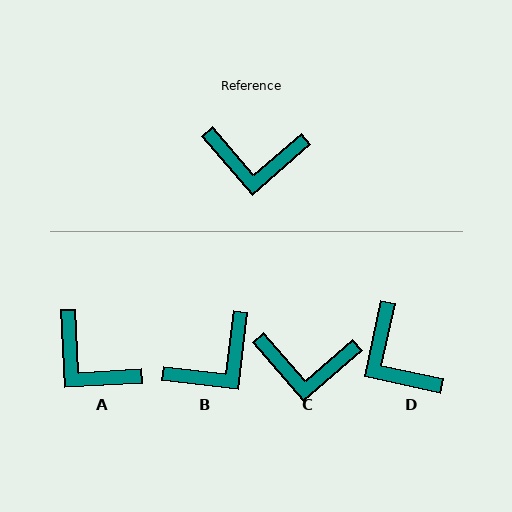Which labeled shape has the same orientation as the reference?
C.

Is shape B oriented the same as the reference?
No, it is off by about 42 degrees.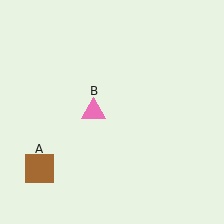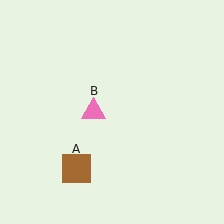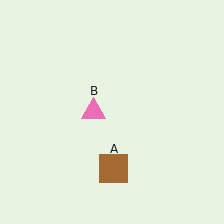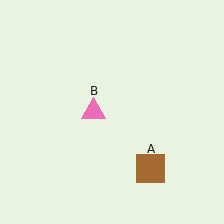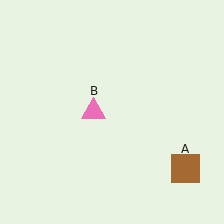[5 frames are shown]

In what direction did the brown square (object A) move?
The brown square (object A) moved right.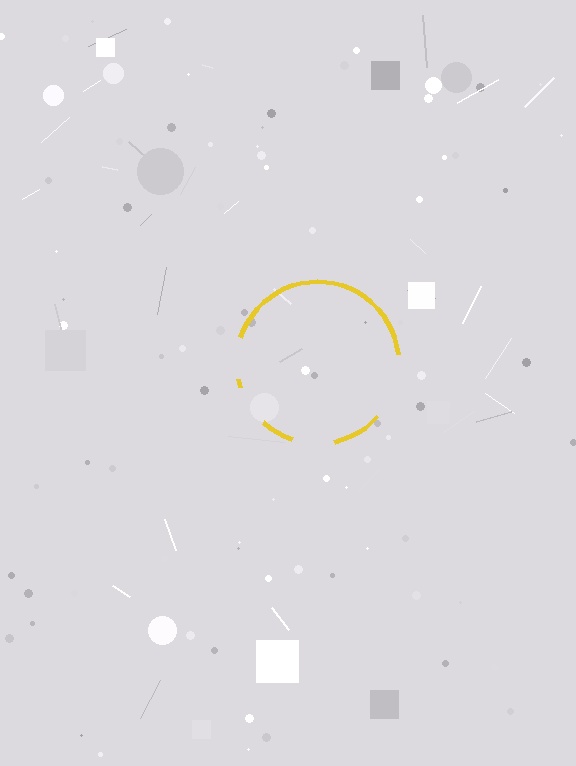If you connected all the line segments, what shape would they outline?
They would outline a circle.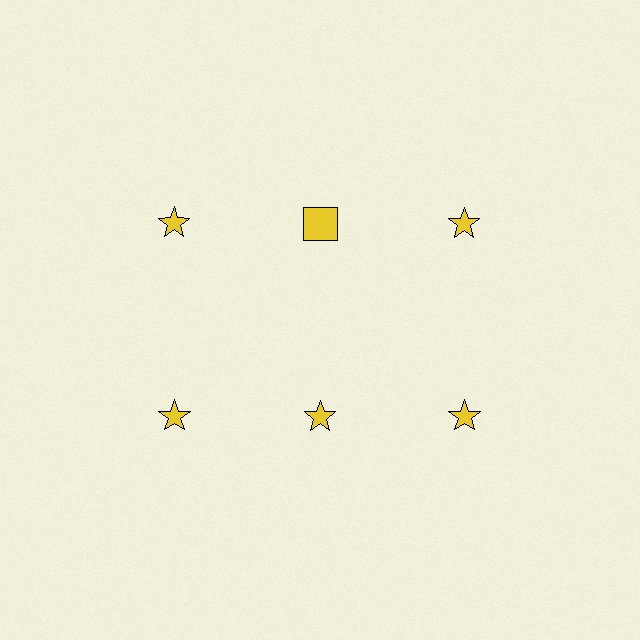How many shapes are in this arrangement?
There are 6 shapes arranged in a grid pattern.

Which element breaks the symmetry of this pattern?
The yellow square in the top row, second from left column breaks the symmetry. All other shapes are yellow stars.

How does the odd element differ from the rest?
It has a different shape: square instead of star.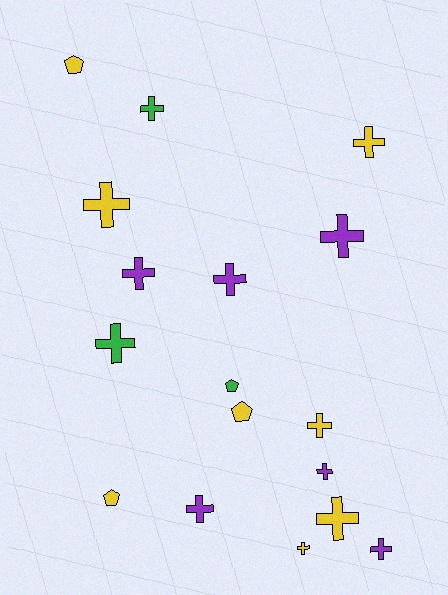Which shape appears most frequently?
Cross, with 13 objects.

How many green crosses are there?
There are 2 green crosses.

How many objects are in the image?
There are 17 objects.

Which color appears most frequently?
Yellow, with 8 objects.